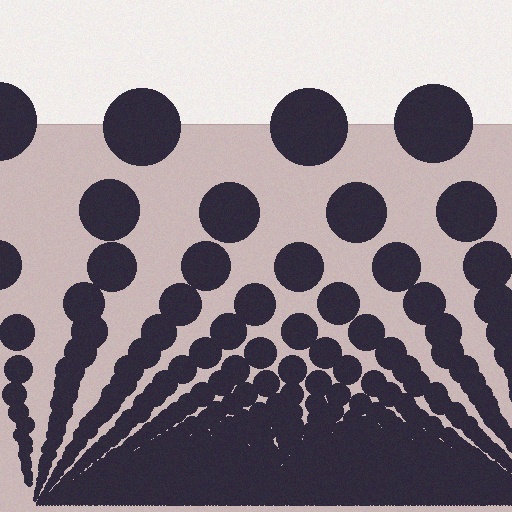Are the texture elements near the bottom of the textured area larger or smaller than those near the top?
Smaller. The gradient is inverted — elements near the bottom are smaller and denser.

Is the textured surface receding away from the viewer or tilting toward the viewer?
The surface appears to tilt toward the viewer. Texture elements get larger and sparser toward the top.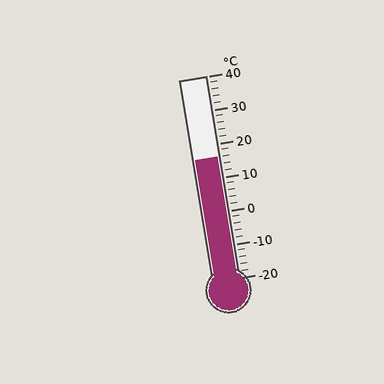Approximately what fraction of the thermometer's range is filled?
The thermometer is filled to approximately 60% of its range.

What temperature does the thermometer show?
The thermometer shows approximately 16°C.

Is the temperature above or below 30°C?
The temperature is below 30°C.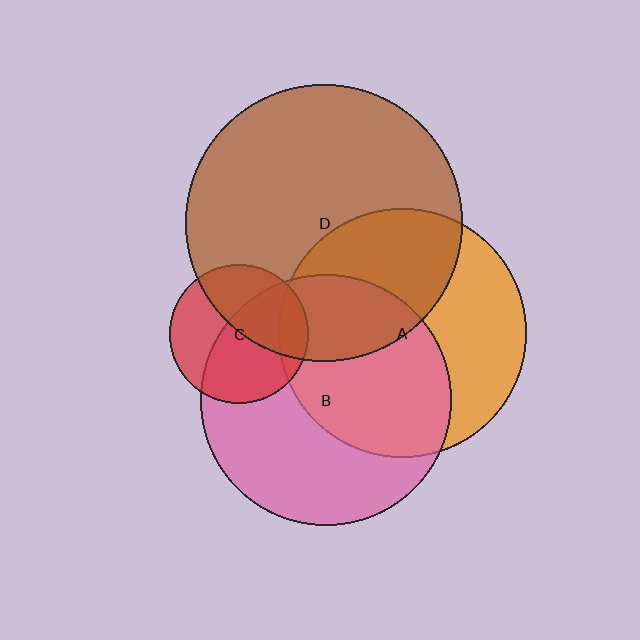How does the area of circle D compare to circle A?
Approximately 1.2 times.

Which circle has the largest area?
Circle D (brown).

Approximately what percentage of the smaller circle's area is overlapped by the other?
Approximately 50%.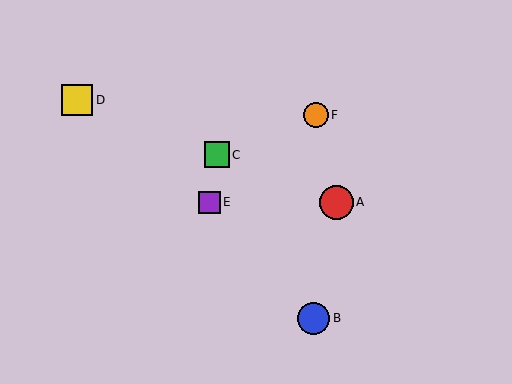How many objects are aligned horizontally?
2 objects (A, E) are aligned horizontally.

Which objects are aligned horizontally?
Objects A, E are aligned horizontally.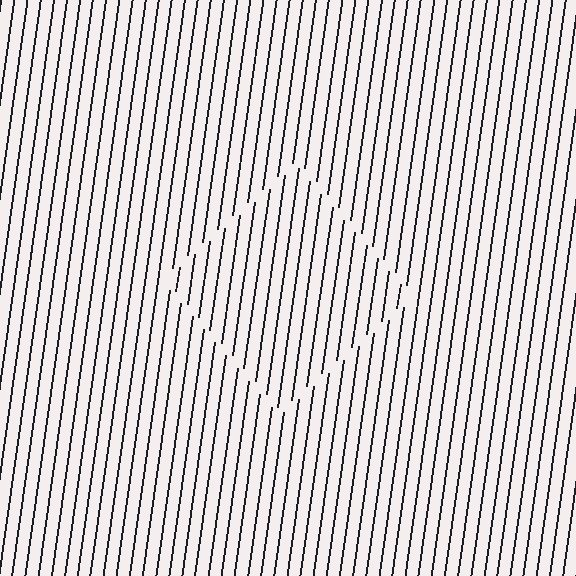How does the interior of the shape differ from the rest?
The interior of the shape contains the same grating, shifted by half a period — the contour is defined by the phase discontinuity where line-ends from the inner and outer gratings abut.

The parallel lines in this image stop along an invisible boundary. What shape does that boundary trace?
An illusory square. The interior of the shape contains the same grating, shifted by half a period — the contour is defined by the phase discontinuity where line-ends from the inner and outer gratings abut.